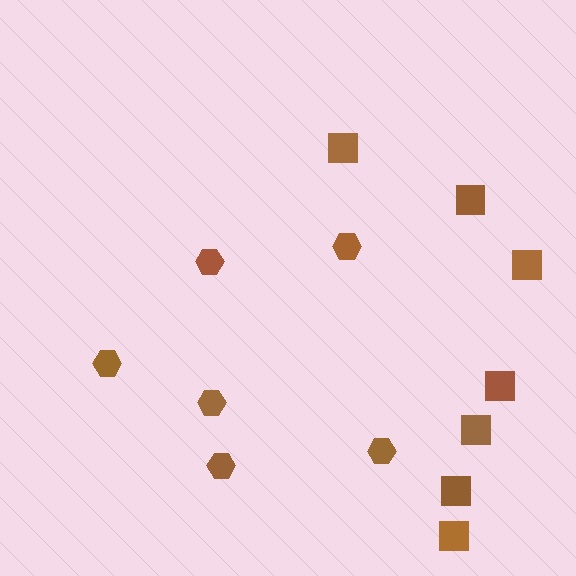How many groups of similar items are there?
There are 2 groups: one group of hexagons (6) and one group of squares (7).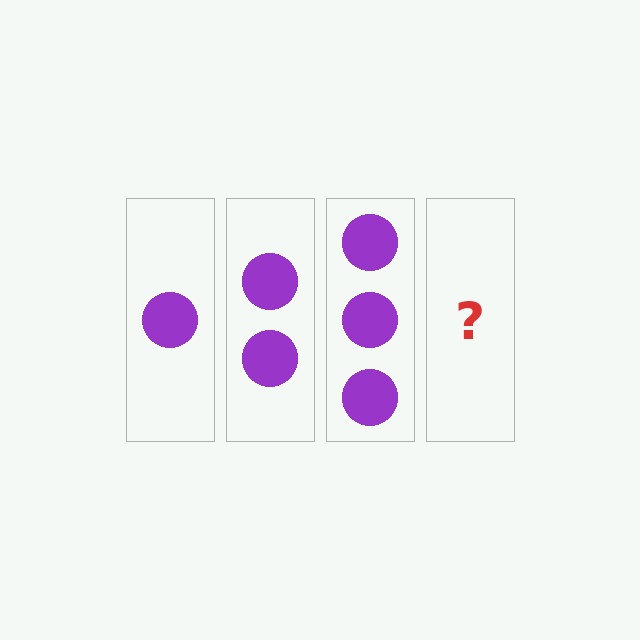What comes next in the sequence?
The next element should be 4 circles.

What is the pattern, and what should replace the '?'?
The pattern is that each step adds one more circle. The '?' should be 4 circles.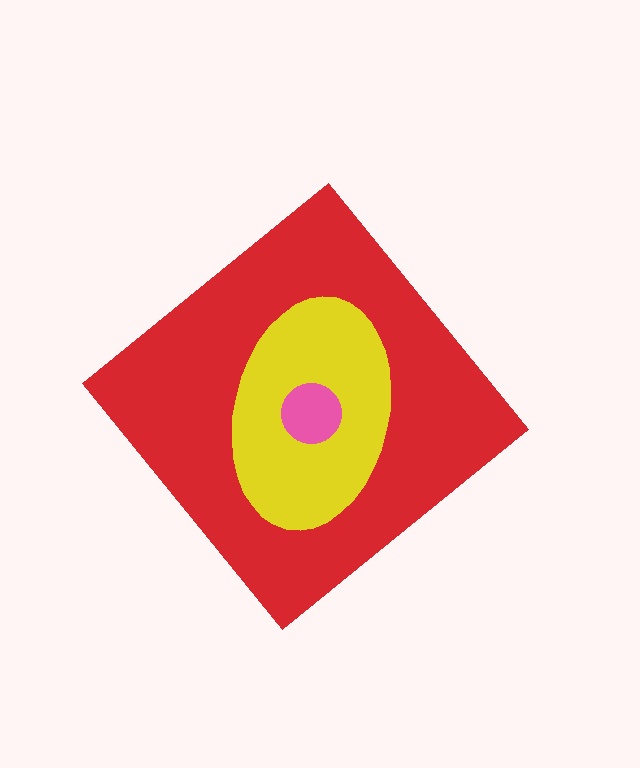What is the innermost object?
The pink circle.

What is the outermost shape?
The red diamond.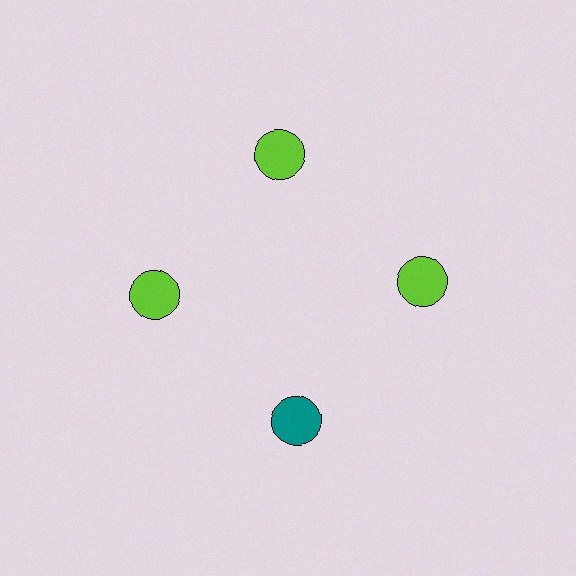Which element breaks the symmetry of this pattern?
The teal circle at roughly the 6 o'clock position breaks the symmetry. All other shapes are lime circles.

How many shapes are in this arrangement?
There are 4 shapes arranged in a ring pattern.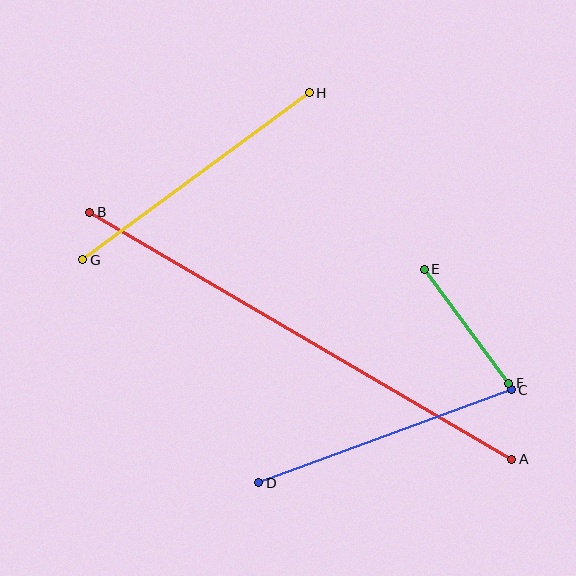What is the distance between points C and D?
The distance is approximately 269 pixels.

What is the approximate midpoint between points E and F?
The midpoint is at approximately (466, 326) pixels.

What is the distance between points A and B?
The distance is approximately 489 pixels.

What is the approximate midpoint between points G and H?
The midpoint is at approximately (196, 176) pixels.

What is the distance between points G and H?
The distance is approximately 281 pixels.